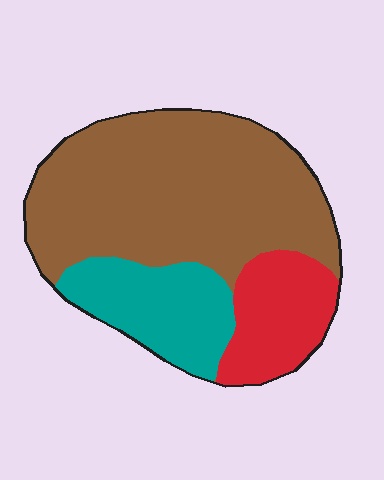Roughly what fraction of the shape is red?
Red takes up between a sixth and a third of the shape.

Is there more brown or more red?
Brown.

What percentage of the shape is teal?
Teal covers around 20% of the shape.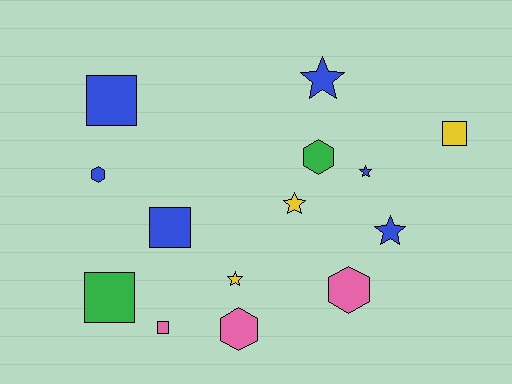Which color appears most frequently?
Blue, with 6 objects.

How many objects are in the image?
There are 14 objects.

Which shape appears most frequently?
Star, with 5 objects.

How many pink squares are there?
There is 1 pink square.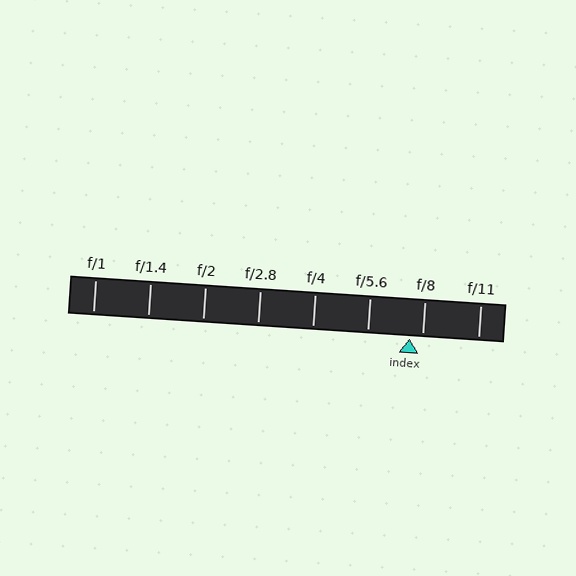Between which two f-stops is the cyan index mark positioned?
The index mark is between f/5.6 and f/8.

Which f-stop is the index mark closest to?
The index mark is closest to f/8.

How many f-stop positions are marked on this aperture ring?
There are 8 f-stop positions marked.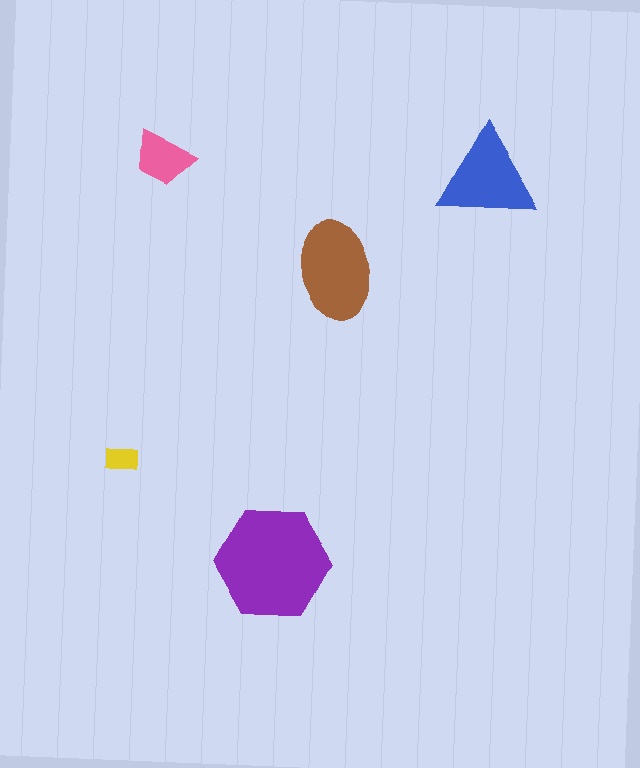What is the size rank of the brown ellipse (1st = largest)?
2nd.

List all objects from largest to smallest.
The purple hexagon, the brown ellipse, the blue triangle, the pink trapezoid, the yellow rectangle.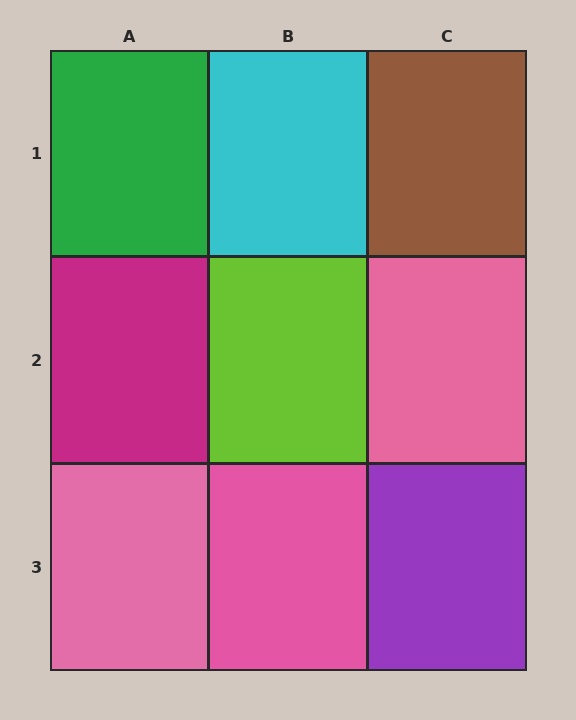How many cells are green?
1 cell is green.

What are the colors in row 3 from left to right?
Pink, pink, purple.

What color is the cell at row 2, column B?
Lime.